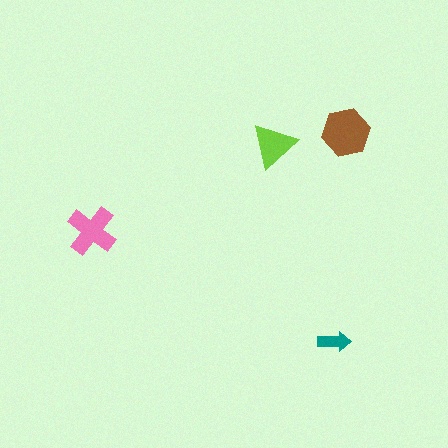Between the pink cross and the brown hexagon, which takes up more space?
The brown hexagon.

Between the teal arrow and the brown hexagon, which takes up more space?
The brown hexagon.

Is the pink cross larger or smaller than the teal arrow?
Larger.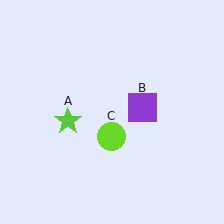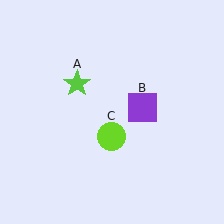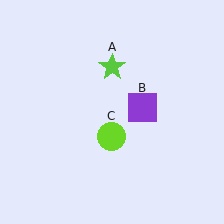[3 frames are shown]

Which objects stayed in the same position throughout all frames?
Purple square (object B) and lime circle (object C) remained stationary.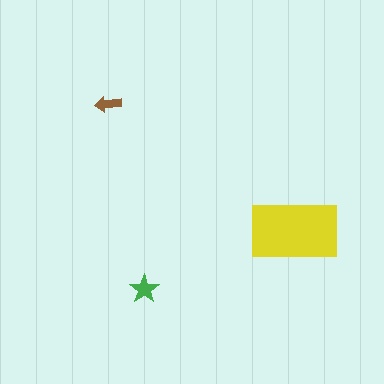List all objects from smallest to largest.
The brown arrow, the green star, the yellow rectangle.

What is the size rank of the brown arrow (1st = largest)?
3rd.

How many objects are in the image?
There are 3 objects in the image.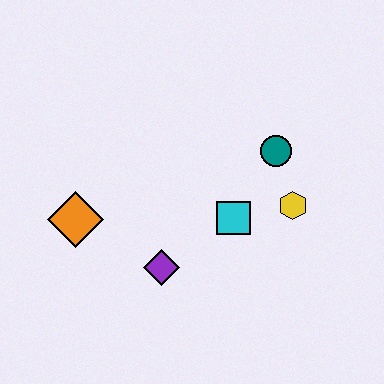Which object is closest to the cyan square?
The yellow hexagon is closest to the cyan square.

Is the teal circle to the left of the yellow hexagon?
Yes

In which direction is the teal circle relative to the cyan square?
The teal circle is above the cyan square.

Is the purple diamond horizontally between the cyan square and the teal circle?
No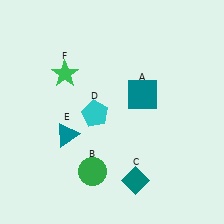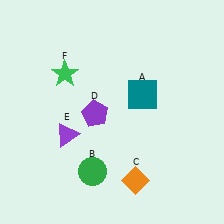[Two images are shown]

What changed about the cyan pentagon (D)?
In Image 1, D is cyan. In Image 2, it changed to purple.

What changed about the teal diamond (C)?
In Image 1, C is teal. In Image 2, it changed to orange.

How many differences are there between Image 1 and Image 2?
There are 3 differences between the two images.